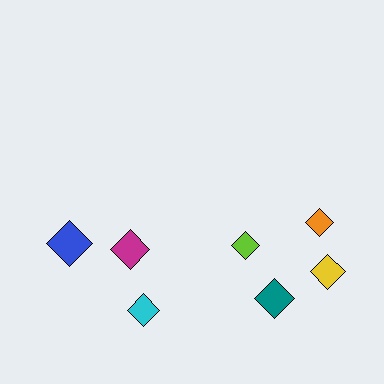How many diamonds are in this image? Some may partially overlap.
There are 7 diamonds.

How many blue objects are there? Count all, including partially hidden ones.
There is 1 blue object.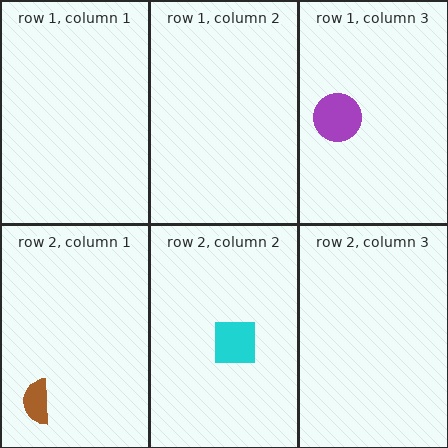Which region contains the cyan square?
The row 2, column 2 region.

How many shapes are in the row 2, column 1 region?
1.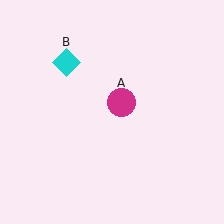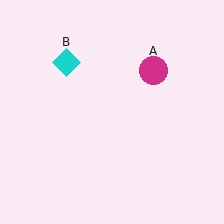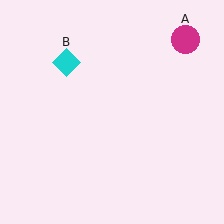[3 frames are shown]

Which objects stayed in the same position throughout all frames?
Cyan diamond (object B) remained stationary.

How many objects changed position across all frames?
1 object changed position: magenta circle (object A).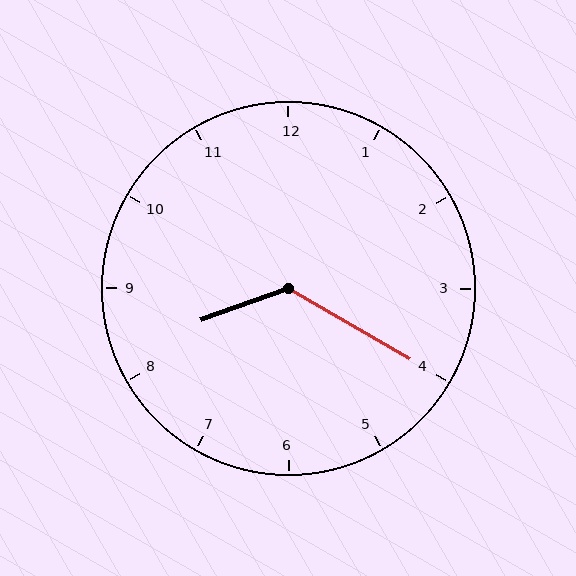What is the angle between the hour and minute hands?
Approximately 130 degrees.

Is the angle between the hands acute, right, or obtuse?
It is obtuse.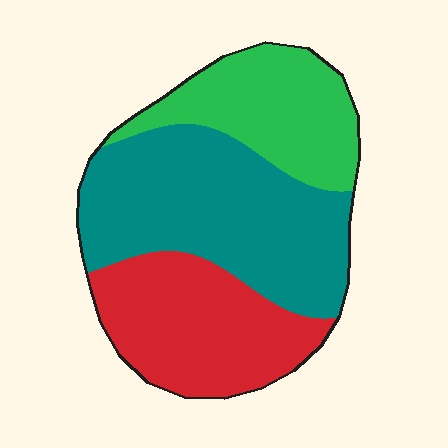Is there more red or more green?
Red.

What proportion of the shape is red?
Red covers roughly 30% of the shape.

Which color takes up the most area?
Teal, at roughly 45%.